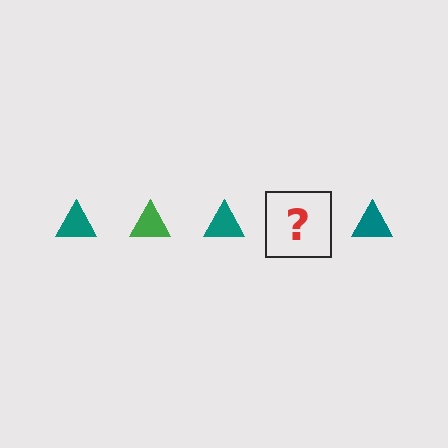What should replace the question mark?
The question mark should be replaced with a green triangle.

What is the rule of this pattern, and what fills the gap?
The rule is that the pattern cycles through teal, green triangles. The gap should be filled with a green triangle.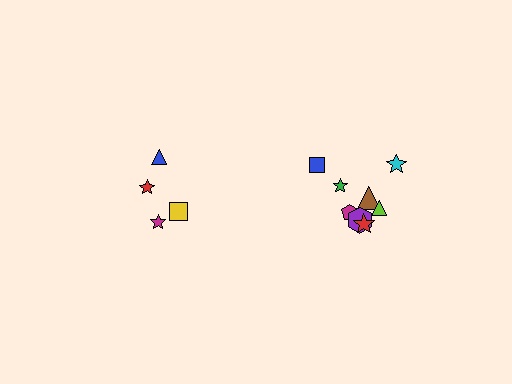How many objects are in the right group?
There are 8 objects.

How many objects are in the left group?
There are 4 objects.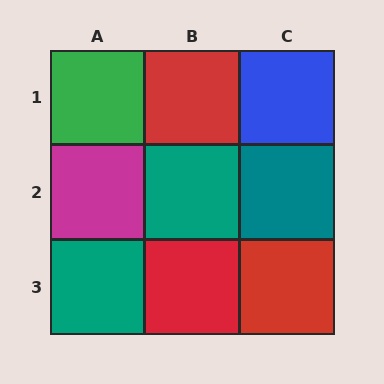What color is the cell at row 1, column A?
Green.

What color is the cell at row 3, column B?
Red.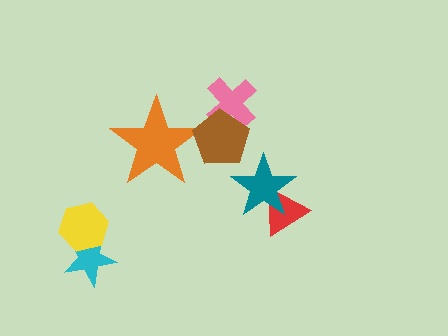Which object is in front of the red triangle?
The teal star is in front of the red triangle.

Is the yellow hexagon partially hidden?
No, no other shape covers it.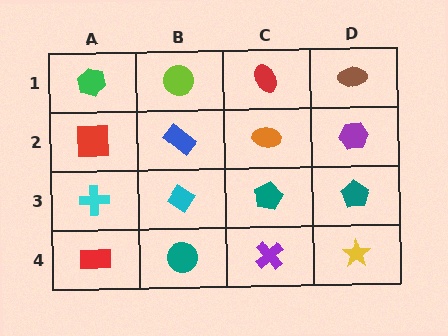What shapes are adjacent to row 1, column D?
A purple hexagon (row 2, column D), a red ellipse (row 1, column C).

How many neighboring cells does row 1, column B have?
3.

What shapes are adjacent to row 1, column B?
A blue rectangle (row 2, column B), a green hexagon (row 1, column A), a red ellipse (row 1, column C).